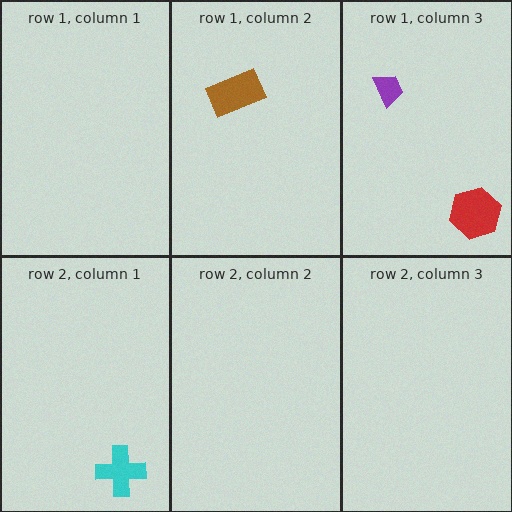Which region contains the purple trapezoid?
The row 1, column 3 region.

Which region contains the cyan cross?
The row 2, column 1 region.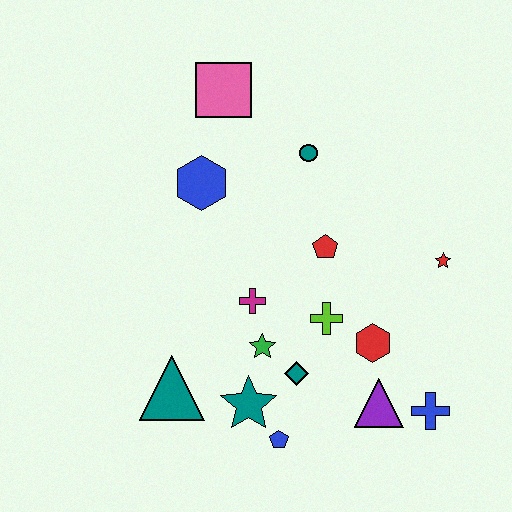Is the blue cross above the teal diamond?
No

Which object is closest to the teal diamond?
The green star is closest to the teal diamond.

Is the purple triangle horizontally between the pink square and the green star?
No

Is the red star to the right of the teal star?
Yes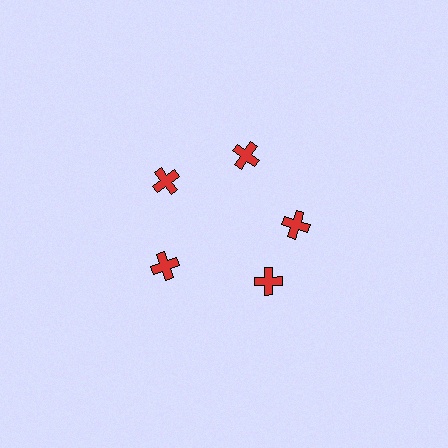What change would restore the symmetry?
The symmetry would be restored by rotating it back into even spacing with its neighbors so that all 5 crosses sit at equal angles and equal distance from the center.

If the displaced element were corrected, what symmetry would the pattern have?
It would have 5-fold rotational symmetry — the pattern would map onto itself every 72 degrees.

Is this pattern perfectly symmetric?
No. The 5 red crosses are arranged in a ring, but one element near the 5 o'clock position is rotated out of alignment along the ring, breaking the 5-fold rotational symmetry.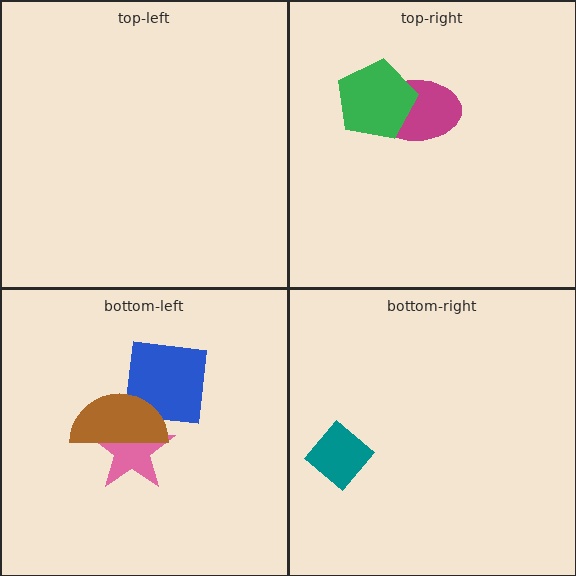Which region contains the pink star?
The bottom-left region.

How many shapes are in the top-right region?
2.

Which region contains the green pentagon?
The top-right region.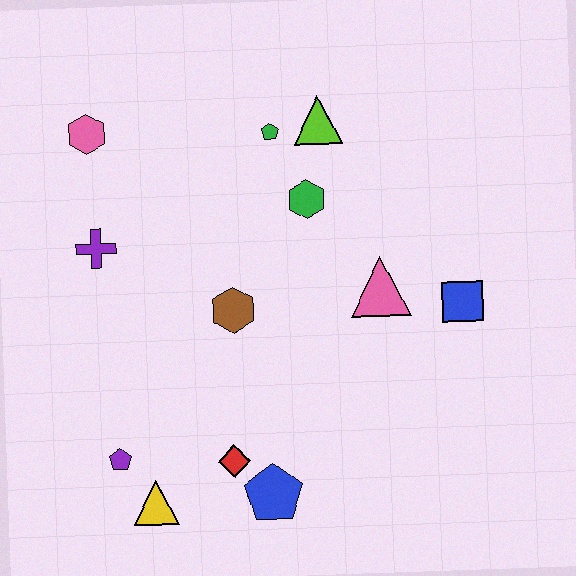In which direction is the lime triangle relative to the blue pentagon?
The lime triangle is above the blue pentagon.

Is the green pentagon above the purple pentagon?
Yes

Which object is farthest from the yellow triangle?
The lime triangle is farthest from the yellow triangle.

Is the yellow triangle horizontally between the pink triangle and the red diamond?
No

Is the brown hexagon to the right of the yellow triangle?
Yes